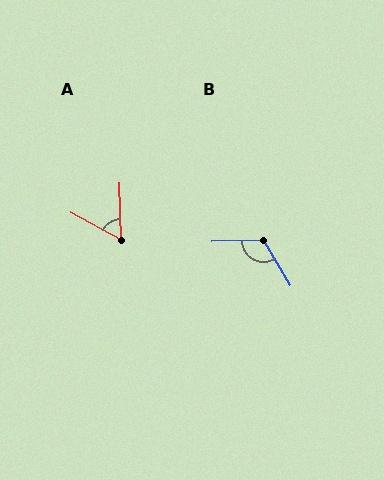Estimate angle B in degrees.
Approximately 119 degrees.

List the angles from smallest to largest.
A (60°), B (119°).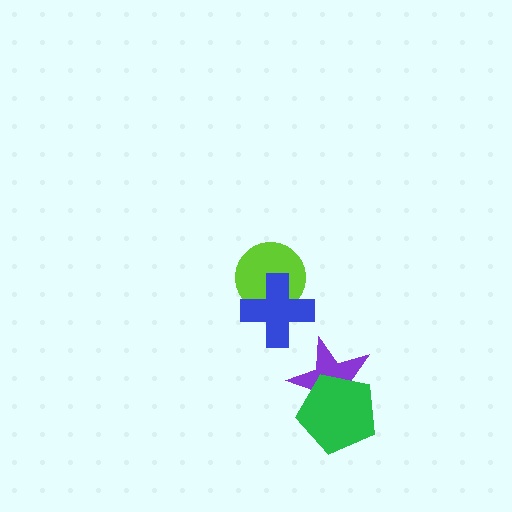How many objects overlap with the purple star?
1 object overlaps with the purple star.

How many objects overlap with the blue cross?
1 object overlaps with the blue cross.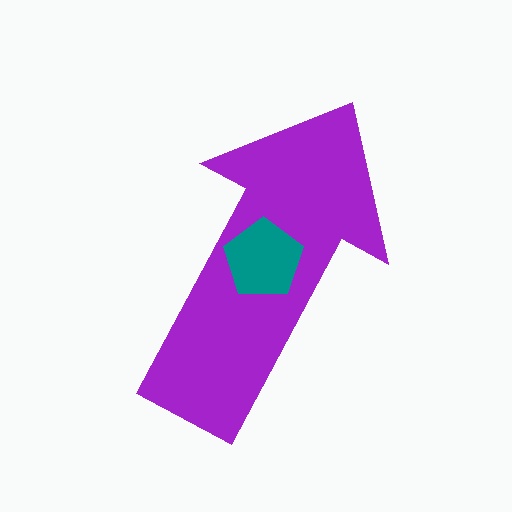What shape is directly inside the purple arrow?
The teal pentagon.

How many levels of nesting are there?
2.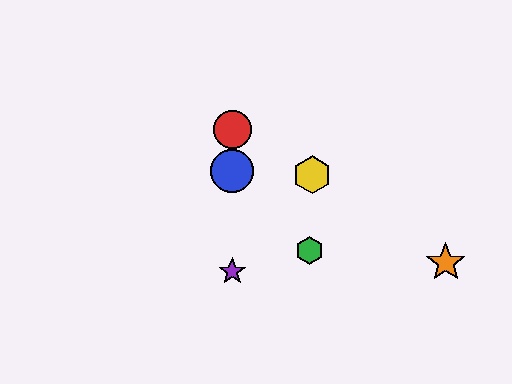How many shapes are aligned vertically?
3 shapes (the red circle, the blue circle, the purple star) are aligned vertically.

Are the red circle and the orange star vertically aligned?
No, the red circle is at x≈232 and the orange star is at x≈446.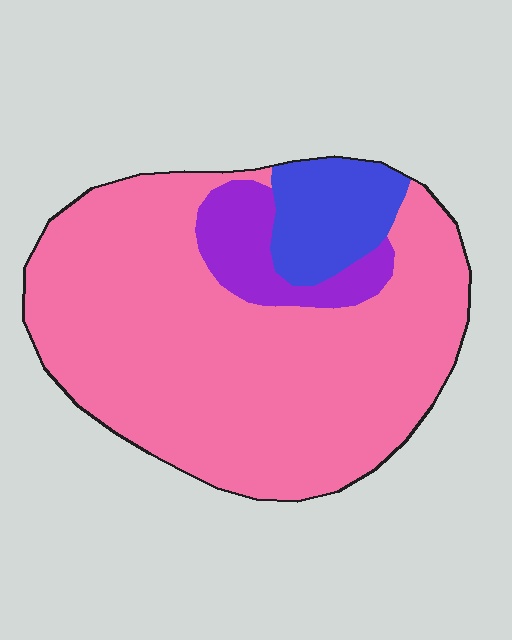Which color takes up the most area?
Pink, at roughly 80%.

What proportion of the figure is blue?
Blue covers about 10% of the figure.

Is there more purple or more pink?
Pink.